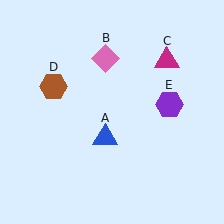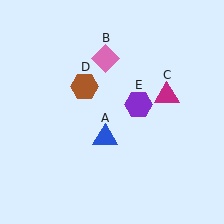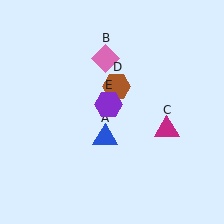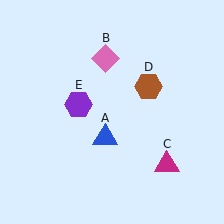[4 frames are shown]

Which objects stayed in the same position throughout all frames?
Blue triangle (object A) and pink diamond (object B) remained stationary.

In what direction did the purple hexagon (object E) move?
The purple hexagon (object E) moved left.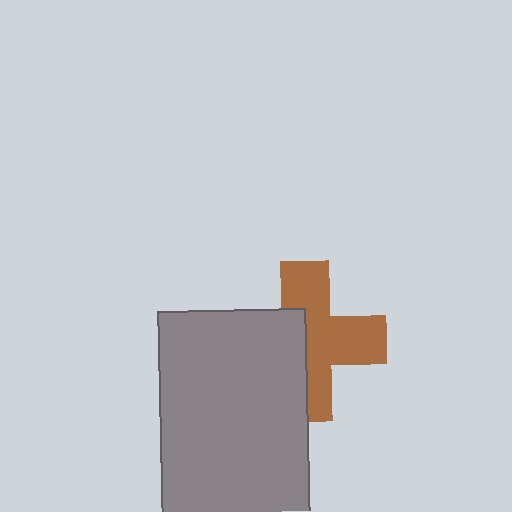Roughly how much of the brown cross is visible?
About half of it is visible (roughly 58%).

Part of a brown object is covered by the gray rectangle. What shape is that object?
It is a cross.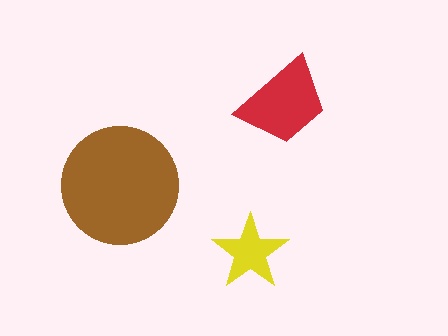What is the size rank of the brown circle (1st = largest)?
1st.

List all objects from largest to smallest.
The brown circle, the red trapezoid, the yellow star.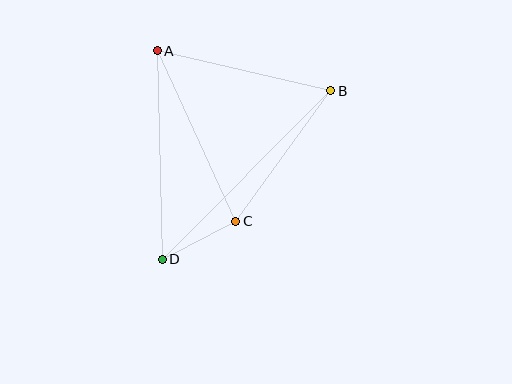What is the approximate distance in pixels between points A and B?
The distance between A and B is approximately 178 pixels.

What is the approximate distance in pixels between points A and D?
The distance between A and D is approximately 209 pixels.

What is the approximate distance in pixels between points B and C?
The distance between B and C is approximately 161 pixels.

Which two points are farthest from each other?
Points B and D are farthest from each other.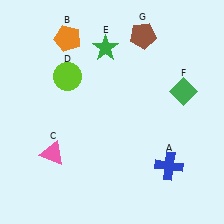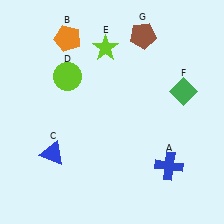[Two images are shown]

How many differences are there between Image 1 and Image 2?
There are 2 differences between the two images.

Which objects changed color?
C changed from pink to blue. E changed from green to lime.